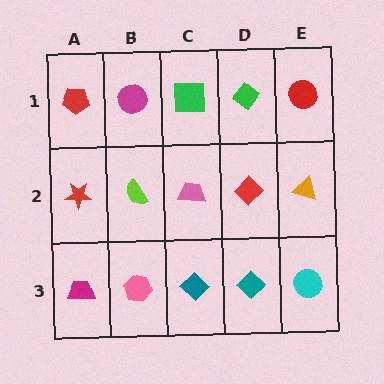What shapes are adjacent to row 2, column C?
A green square (row 1, column C), a teal diamond (row 3, column C), a lime semicircle (row 2, column B), a red diamond (row 2, column D).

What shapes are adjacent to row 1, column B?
A lime semicircle (row 2, column B), a red pentagon (row 1, column A), a green square (row 1, column C).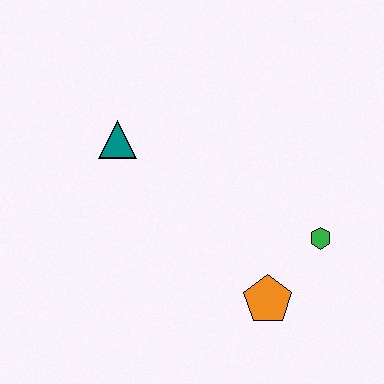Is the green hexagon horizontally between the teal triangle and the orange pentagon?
No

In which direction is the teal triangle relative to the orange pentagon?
The teal triangle is above the orange pentagon.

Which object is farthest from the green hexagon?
The teal triangle is farthest from the green hexagon.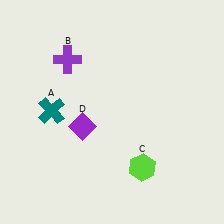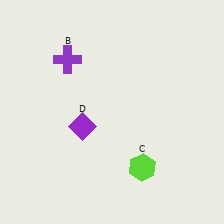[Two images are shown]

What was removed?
The teal cross (A) was removed in Image 2.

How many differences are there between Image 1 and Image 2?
There is 1 difference between the two images.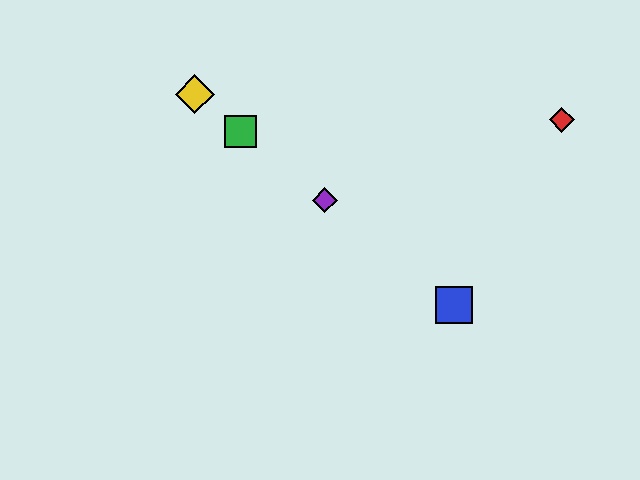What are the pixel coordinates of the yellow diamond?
The yellow diamond is at (195, 94).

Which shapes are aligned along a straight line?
The blue square, the green square, the yellow diamond, the purple diamond are aligned along a straight line.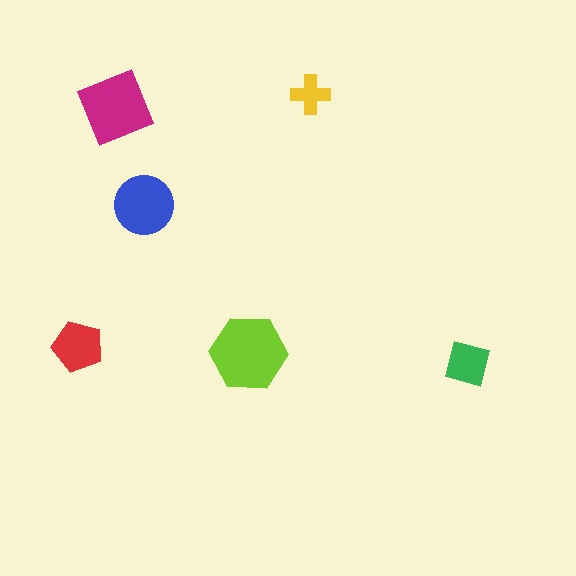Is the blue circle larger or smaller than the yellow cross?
Larger.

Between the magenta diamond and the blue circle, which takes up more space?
The magenta diamond.